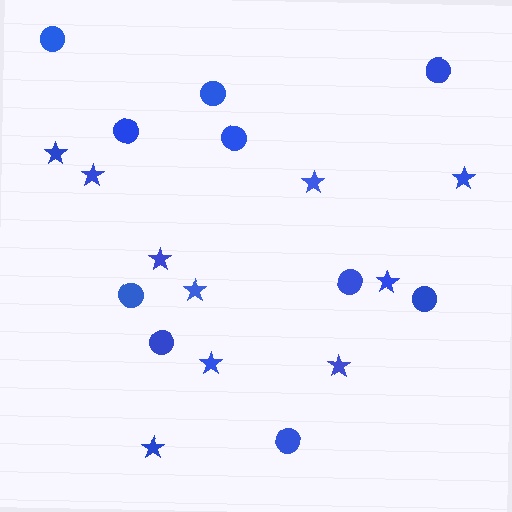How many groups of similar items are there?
There are 2 groups: one group of circles (10) and one group of stars (10).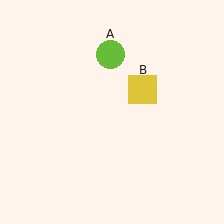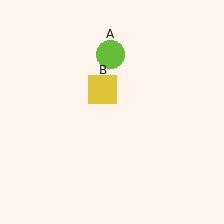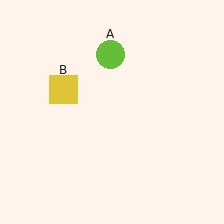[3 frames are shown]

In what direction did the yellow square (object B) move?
The yellow square (object B) moved left.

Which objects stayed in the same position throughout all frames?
Lime circle (object A) remained stationary.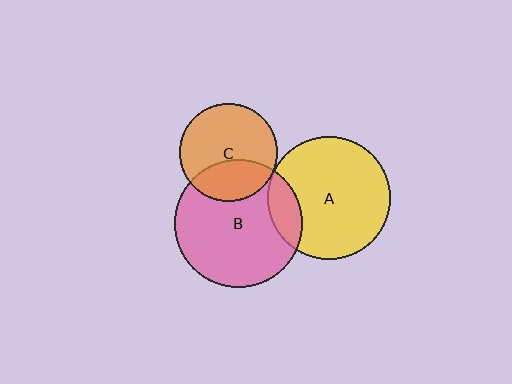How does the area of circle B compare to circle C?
Approximately 1.7 times.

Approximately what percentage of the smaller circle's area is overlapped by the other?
Approximately 5%.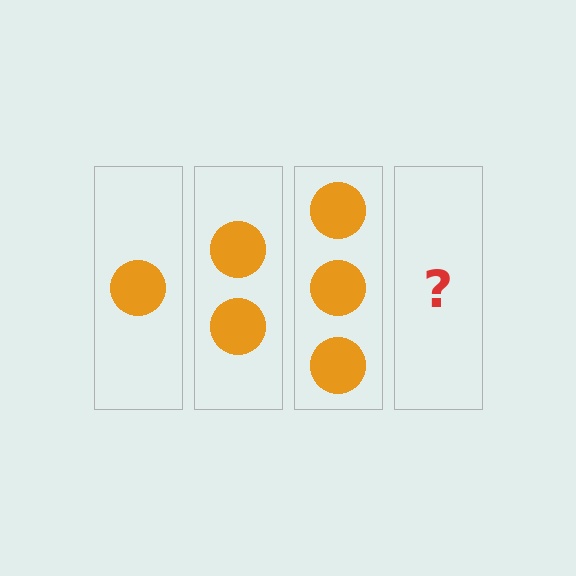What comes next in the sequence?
The next element should be 4 circles.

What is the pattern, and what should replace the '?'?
The pattern is that each step adds one more circle. The '?' should be 4 circles.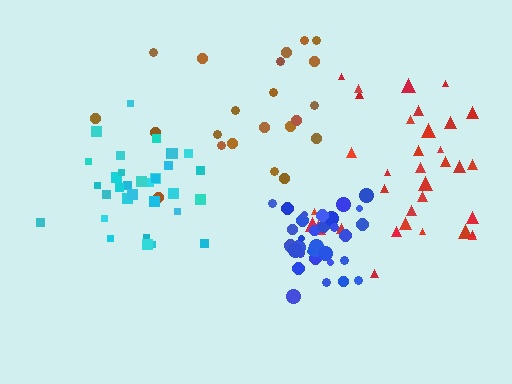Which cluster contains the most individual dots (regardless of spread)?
Red (34).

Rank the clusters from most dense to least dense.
blue, cyan, red, brown.